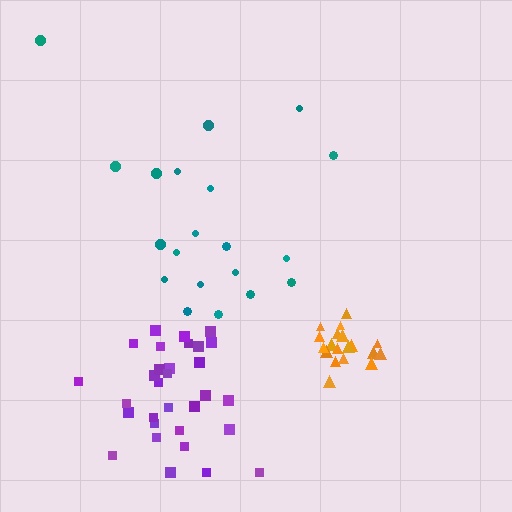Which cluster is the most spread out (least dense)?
Teal.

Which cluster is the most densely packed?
Orange.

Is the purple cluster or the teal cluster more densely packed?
Purple.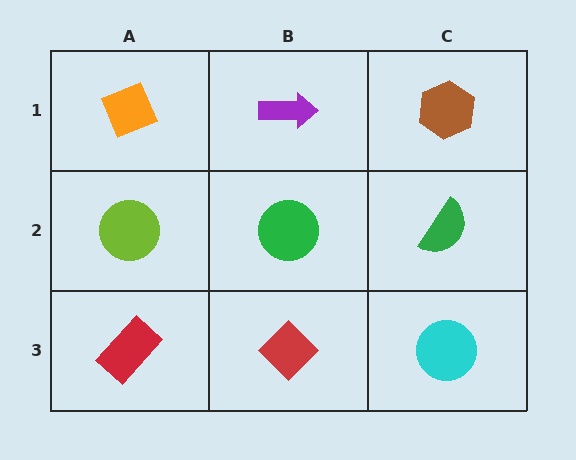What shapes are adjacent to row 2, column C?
A brown hexagon (row 1, column C), a cyan circle (row 3, column C), a green circle (row 2, column B).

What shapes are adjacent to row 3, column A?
A lime circle (row 2, column A), a red diamond (row 3, column B).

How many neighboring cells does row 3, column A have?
2.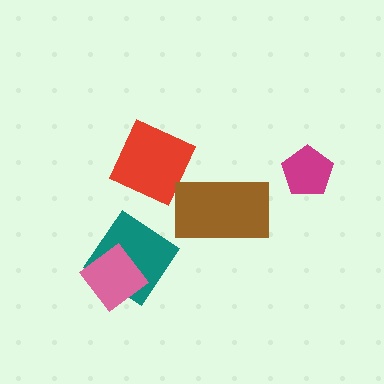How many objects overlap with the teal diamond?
1 object overlaps with the teal diamond.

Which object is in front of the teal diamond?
The pink diamond is in front of the teal diamond.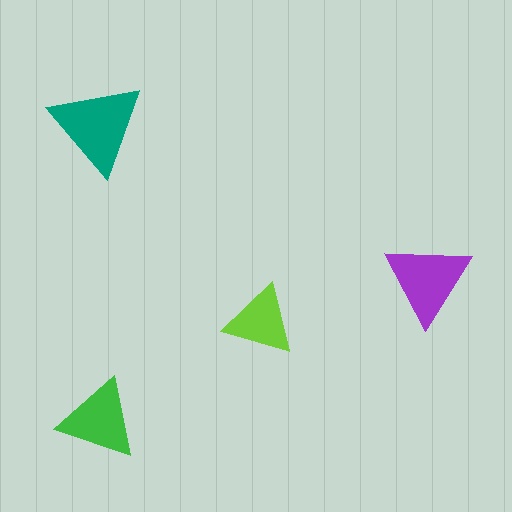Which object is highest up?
The teal triangle is topmost.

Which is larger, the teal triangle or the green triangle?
The teal one.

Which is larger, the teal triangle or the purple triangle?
The teal one.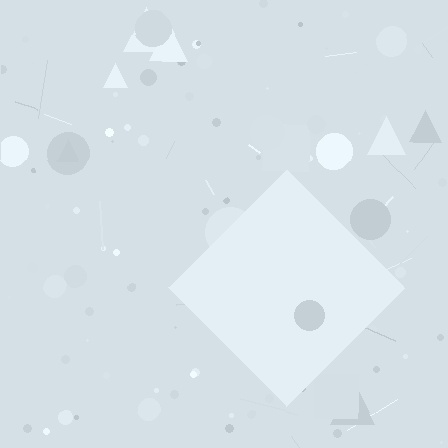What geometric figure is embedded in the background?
A diamond is embedded in the background.